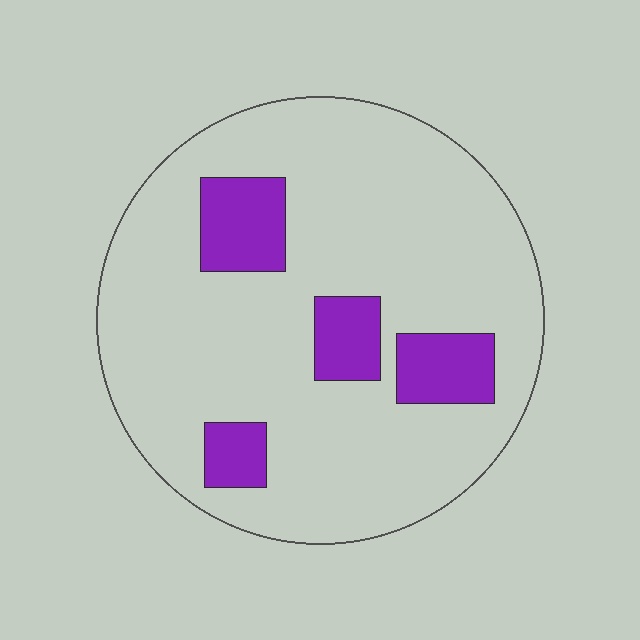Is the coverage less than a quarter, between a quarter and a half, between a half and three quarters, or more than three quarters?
Less than a quarter.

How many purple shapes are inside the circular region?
4.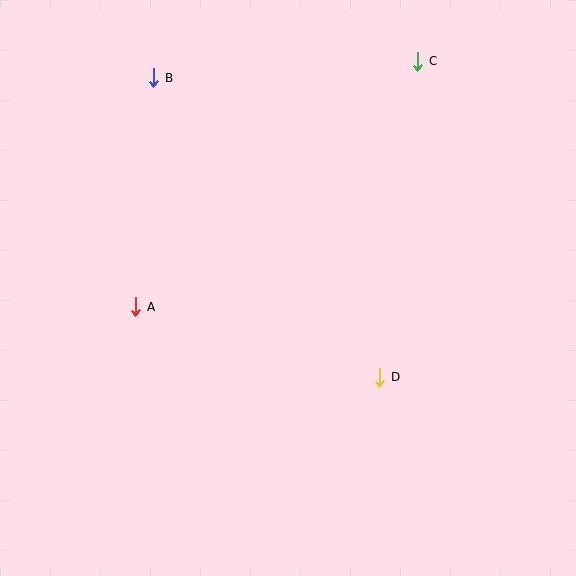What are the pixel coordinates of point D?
Point D is at (380, 377).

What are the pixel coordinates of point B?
Point B is at (154, 78).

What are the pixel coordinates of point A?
Point A is at (136, 307).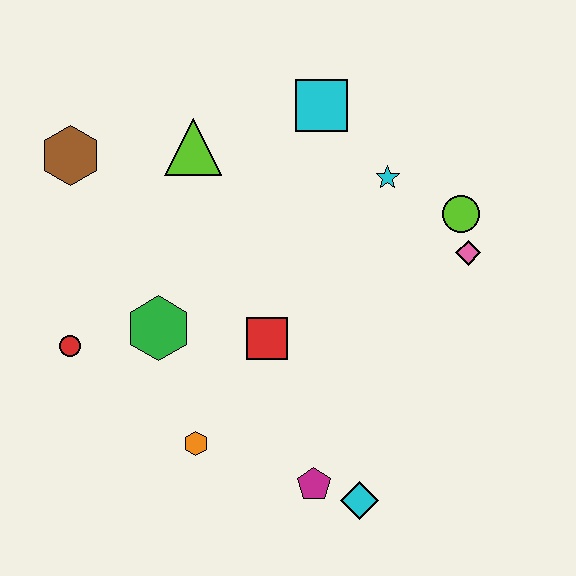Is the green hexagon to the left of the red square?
Yes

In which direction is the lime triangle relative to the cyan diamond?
The lime triangle is above the cyan diamond.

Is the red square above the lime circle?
No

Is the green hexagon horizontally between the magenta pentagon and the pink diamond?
No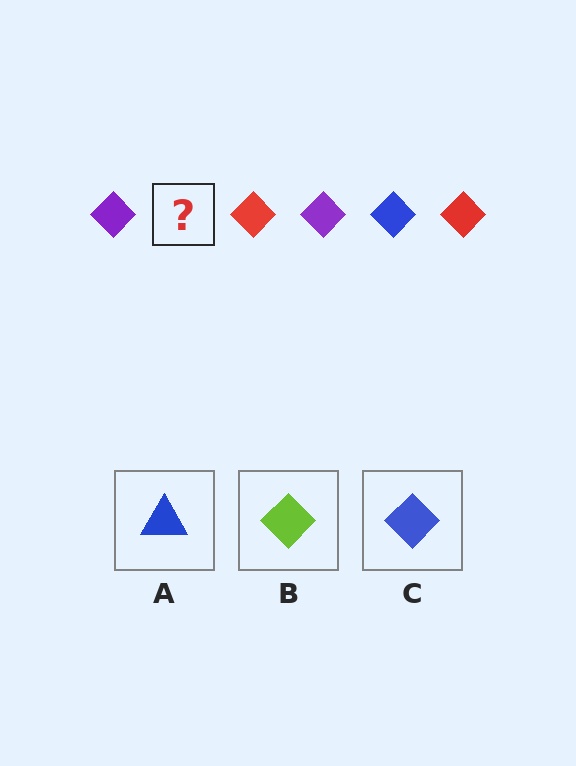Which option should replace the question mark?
Option C.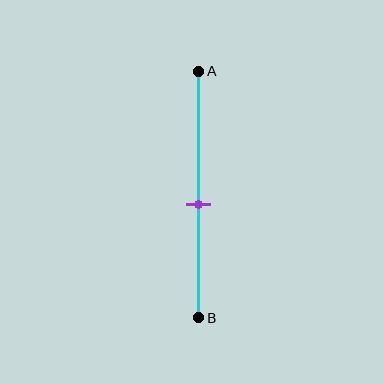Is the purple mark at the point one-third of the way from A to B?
No, the mark is at about 55% from A, not at the 33% one-third point.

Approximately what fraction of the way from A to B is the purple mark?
The purple mark is approximately 55% of the way from A to B.